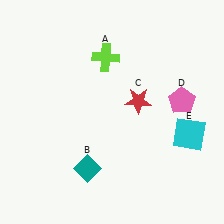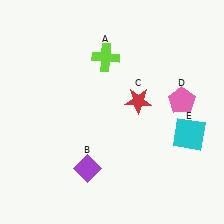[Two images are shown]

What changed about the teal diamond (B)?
In Image 1, B is teal. In Image 2, it changed to purple.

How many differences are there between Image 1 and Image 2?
There is 1 difference between the two images.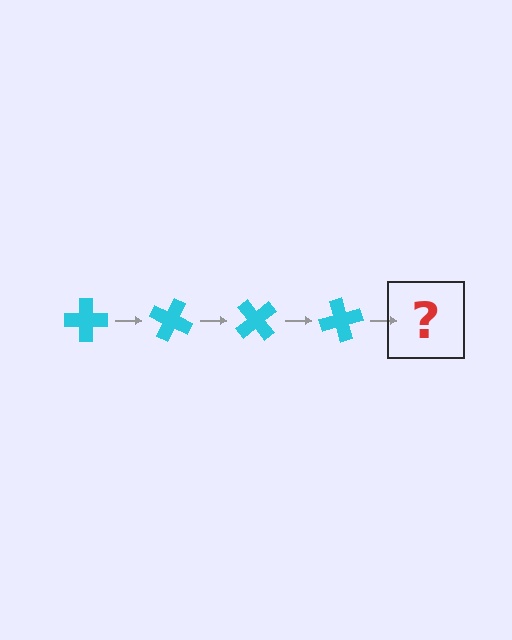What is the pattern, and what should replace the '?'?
The pattern is that the cross rotates 25 degrees each step. The '?' should be a cyan cross rotated 100 degrees.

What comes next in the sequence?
The next element should be a cyan cross rotated 100 degrees.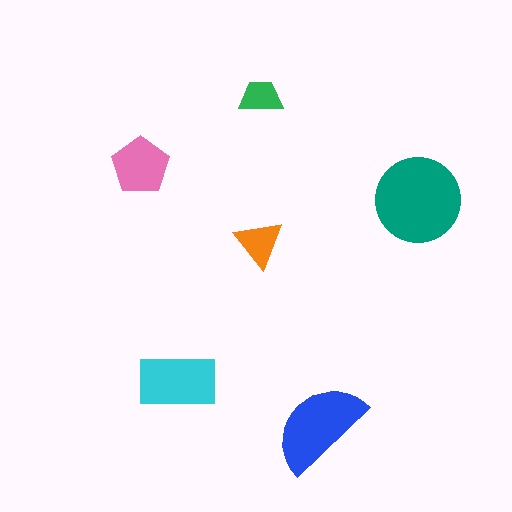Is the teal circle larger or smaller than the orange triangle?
Larger.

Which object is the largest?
The teal circle.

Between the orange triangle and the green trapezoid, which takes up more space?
The orange triangle.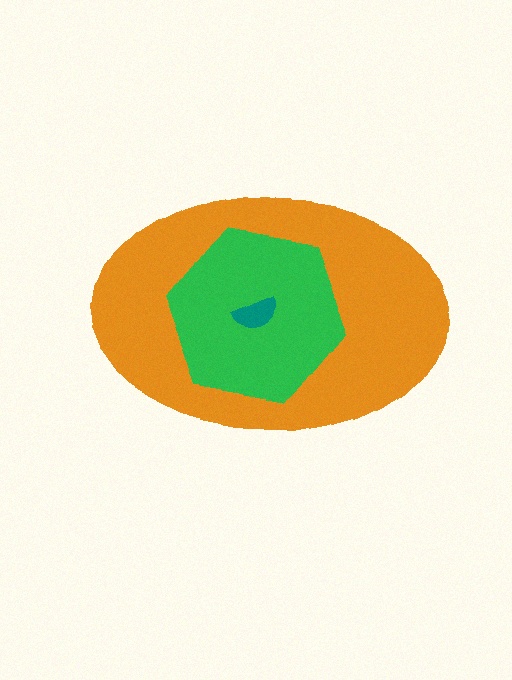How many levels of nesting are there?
3.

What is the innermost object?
The teal semicircle.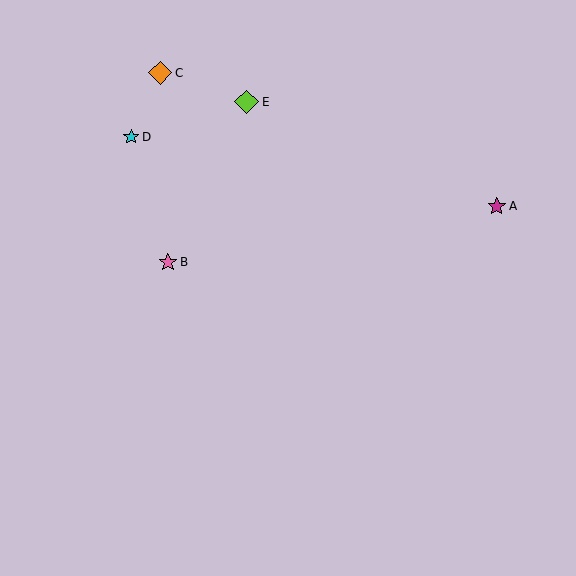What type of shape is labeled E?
Shape E is a lime diamond.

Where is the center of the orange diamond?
The center of the orange diamond is at (160, 73).